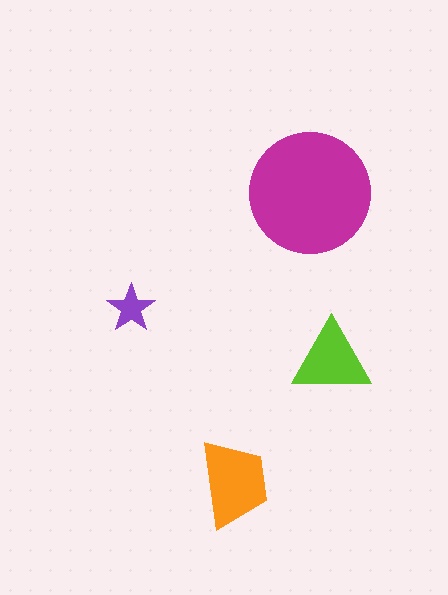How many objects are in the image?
There are 4 objects in the image.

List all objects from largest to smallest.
The magenta circle, the orange trapezoid, the lime triangle, the purple star.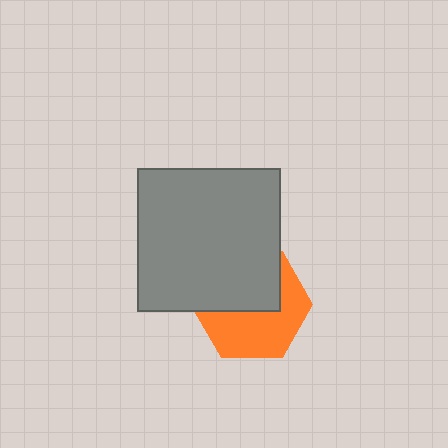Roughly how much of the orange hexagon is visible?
About half of it is visible (roughly 53%).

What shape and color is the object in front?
The object in front is a gray square.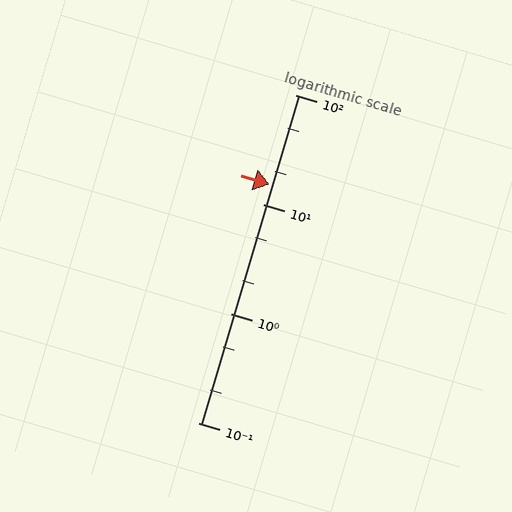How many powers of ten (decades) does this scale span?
The scale spans 3 decades, from 0.1 to 100.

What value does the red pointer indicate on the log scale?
The pointer indicates approximately 15.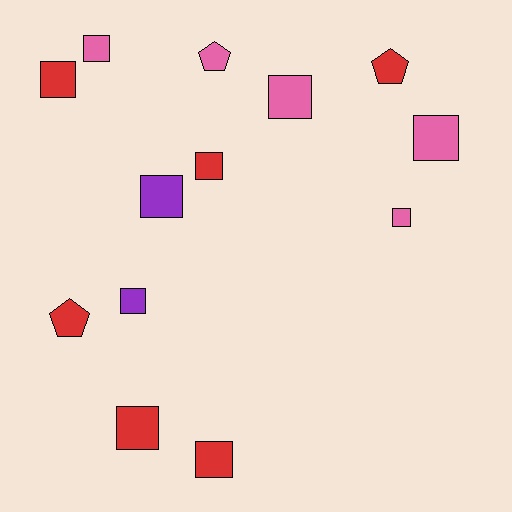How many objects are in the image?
There are 13 objects.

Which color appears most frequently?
Red, with 6 objects.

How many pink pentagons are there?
There is 1 pink pentagon.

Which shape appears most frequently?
Square, with 10 objects.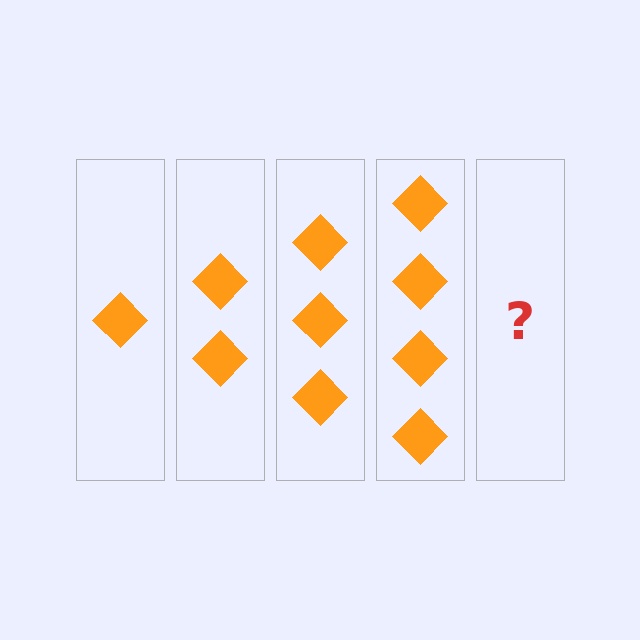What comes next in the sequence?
The next element should be 5 diamonds.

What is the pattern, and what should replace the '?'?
The pattern is that each step adds one more diamond. The '?' should be 5 diamonds.